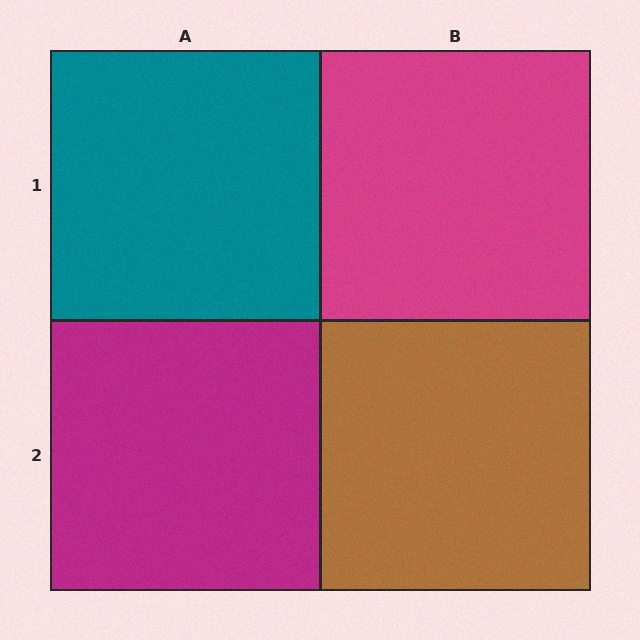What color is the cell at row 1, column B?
Magenta.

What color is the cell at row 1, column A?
Teal.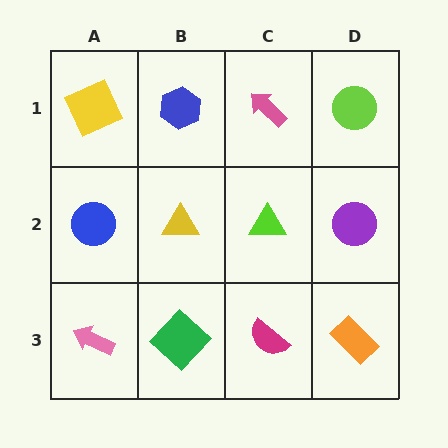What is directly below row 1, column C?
A lime triangle.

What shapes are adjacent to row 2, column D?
A lime circle (row 1, column D), an orange rectangle (row 3, column D), a lime triangle (row 2, column C).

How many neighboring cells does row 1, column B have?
3.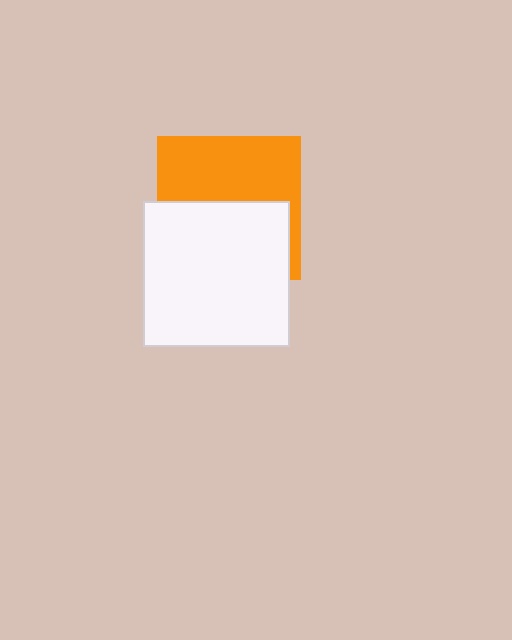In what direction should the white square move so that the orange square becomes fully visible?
The white square should move down. That is the shortest direction to clear the overlap and leave the orange square fully visible.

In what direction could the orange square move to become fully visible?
The orange square could move up. That would shift it out from behind the white square entirely.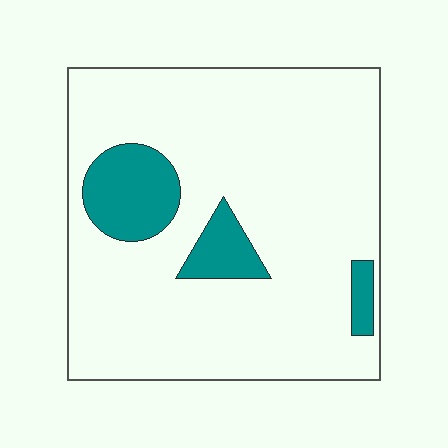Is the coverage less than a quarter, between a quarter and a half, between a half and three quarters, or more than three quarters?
Less than a quarter.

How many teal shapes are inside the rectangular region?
3.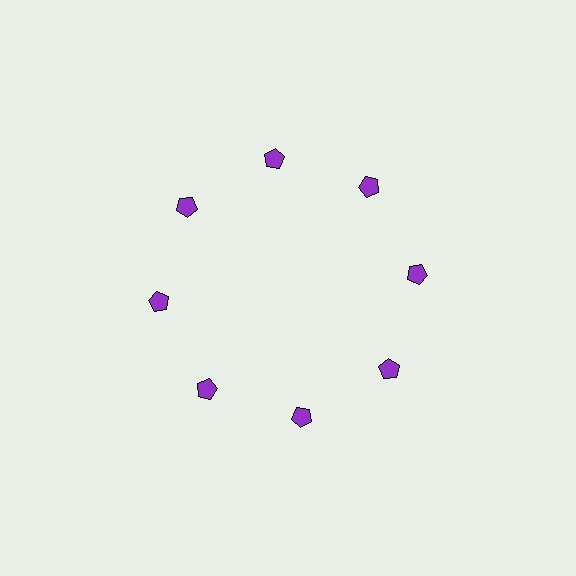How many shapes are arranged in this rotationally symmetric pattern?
There are 8 shapes, arranged in 8 groups of 1.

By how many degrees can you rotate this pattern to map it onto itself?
The pattern maps onto itself every 45 degrees of rotation.